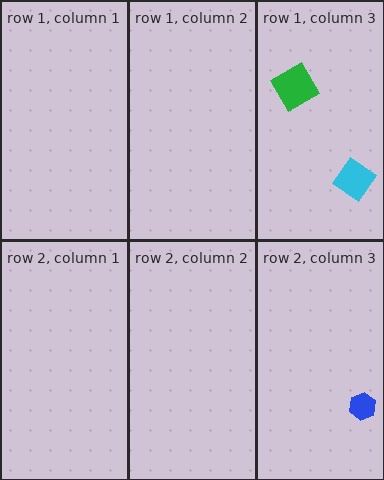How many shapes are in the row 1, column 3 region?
2.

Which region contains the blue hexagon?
The row 2, column 3 region.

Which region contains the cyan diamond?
The row 1, column 3 region.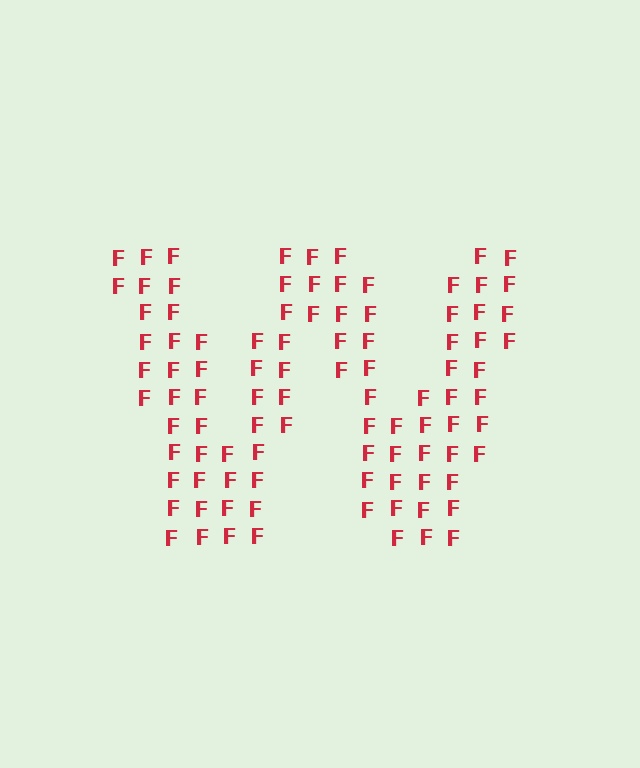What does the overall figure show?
The overall figure shows the letter W.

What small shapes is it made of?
It is made of small letter F's.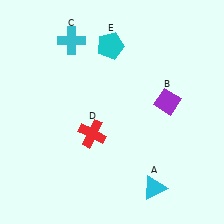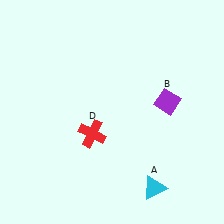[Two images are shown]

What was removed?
The cyan cross (C), the cyan pentagon (E) were removed in Image 2.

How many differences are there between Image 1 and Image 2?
There are 2 differences between the two images.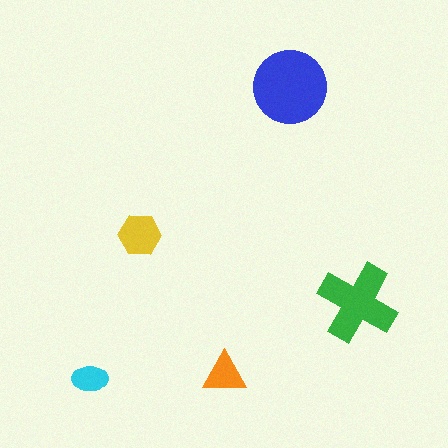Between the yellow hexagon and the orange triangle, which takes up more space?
The yellow hexagon.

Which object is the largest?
The blue circle.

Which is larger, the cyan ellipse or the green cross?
The green cross.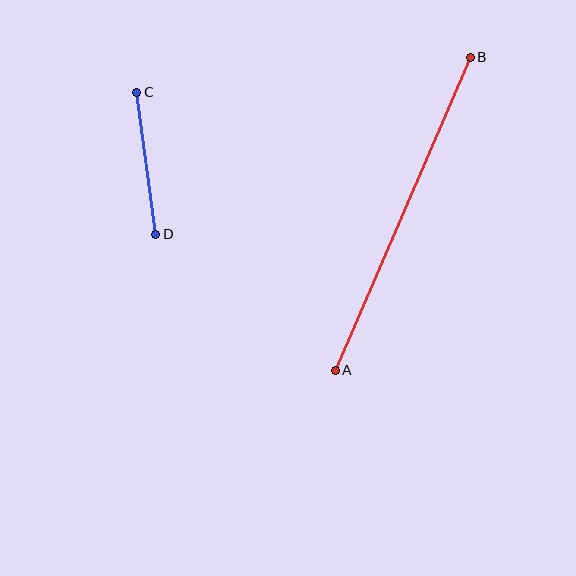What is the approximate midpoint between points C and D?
The midpoint is at approximately (146, 163) pixels.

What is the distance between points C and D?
The distance is approximately 143 pixels.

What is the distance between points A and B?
The distance is approximately 341 pixels.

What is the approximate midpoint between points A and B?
The midpoint is at approximately (403, 214) pixels.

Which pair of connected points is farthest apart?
Points A and B are farthest apart.